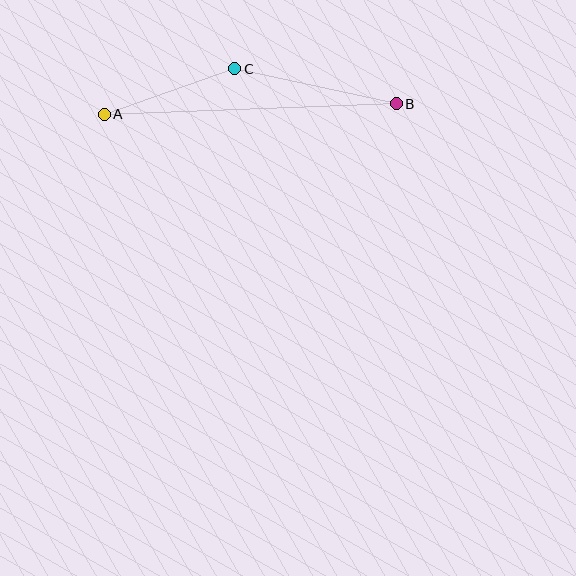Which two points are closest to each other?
Points A and C are closest to each other.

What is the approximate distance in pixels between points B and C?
The distance between B and C is approximately 165 pixels.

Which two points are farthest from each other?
Points A and B are farthest from each other.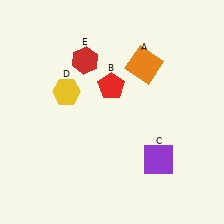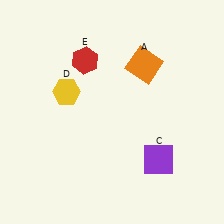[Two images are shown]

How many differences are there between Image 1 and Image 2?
There is 1 difference between the two images.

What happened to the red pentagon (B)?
The red pentagon (B) was removed in Image 2. It was in the top-left area of Image 1.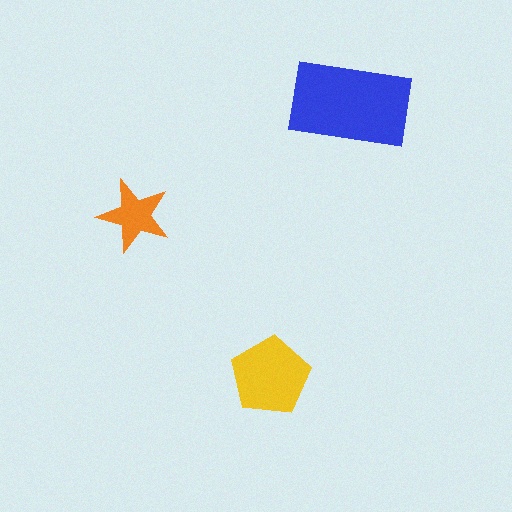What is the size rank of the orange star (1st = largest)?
3rd.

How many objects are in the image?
There are 3 objects in the image.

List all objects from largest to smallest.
The blue rectangle, the yellow pentagon, the orange star.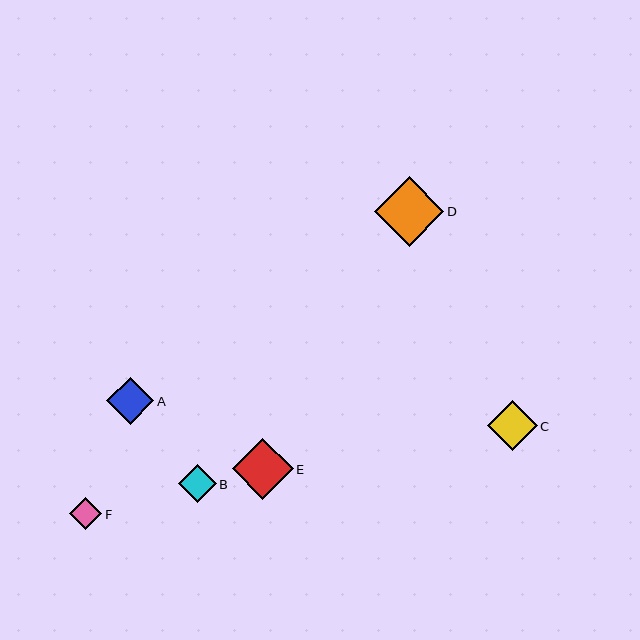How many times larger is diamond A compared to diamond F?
Diamond A is approximately 1.5 times the size of diamond F.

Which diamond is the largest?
Diamond D is the largest with a size of approximately 70 pixels.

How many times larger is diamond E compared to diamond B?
Diamond E is approximately 1.6 times the size of diamond B.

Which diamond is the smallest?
Diamond F is the smallest with a size of approximately 32 pixels.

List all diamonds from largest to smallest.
From largest to smallest: D, E, C, A, B, F.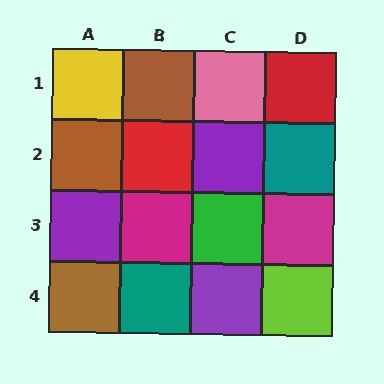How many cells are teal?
2 cells are teal.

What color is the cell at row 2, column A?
Brown.